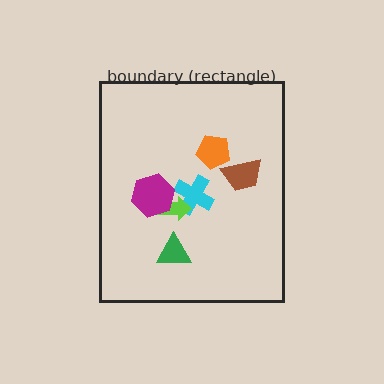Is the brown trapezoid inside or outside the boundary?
Inside.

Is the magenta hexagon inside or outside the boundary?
Inside.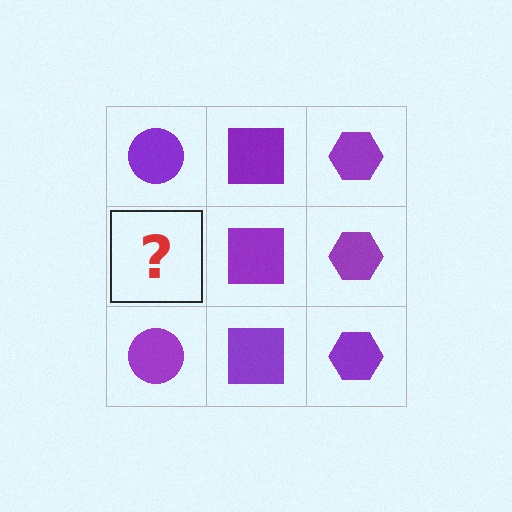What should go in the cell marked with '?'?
The missing cell should contain a purple circle.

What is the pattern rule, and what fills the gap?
The rule is that each column has a consistent shape. The gap should be filled with a purple circle.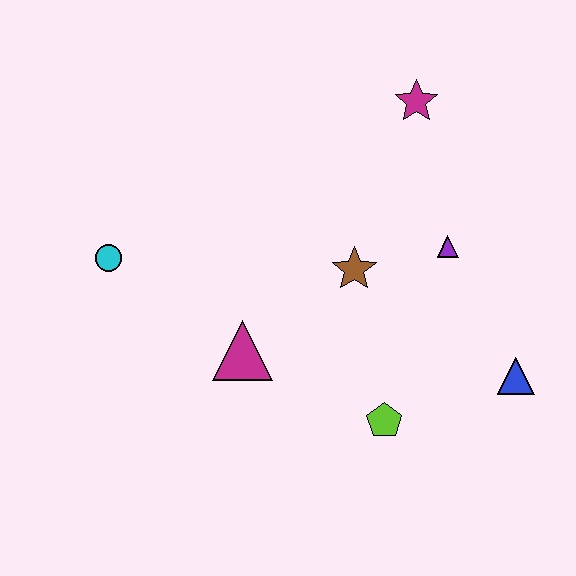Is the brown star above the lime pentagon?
Yes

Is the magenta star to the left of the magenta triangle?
No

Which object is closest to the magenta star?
The purple triangle is closest to the magenta star.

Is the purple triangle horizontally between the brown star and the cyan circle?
No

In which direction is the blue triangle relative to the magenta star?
The blue triangle is below the magenta star.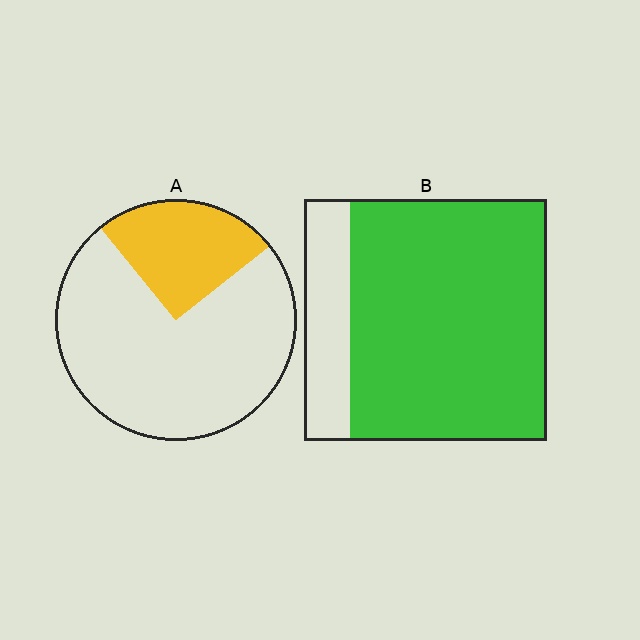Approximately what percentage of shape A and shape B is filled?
A is approximately 25% and B is approximately 80%.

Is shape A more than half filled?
No.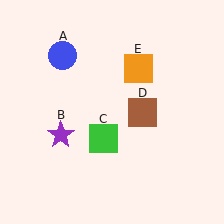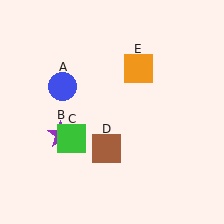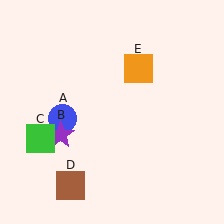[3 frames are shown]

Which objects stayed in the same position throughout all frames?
Purple star (object B) and orange square (object E) remained stationary.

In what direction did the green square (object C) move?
The green square (object C) moved left.